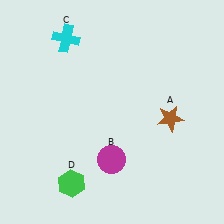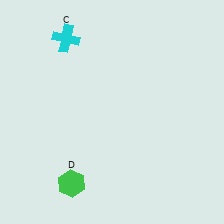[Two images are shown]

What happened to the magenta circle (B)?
The magenta circle (B) was removed in Image 2. It was in the bottom-left area of Image 1.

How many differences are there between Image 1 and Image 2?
There are 2 differences between the two images.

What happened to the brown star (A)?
The brown star (A) was removed in Image 2. It was in the bottom-right area of Image 1.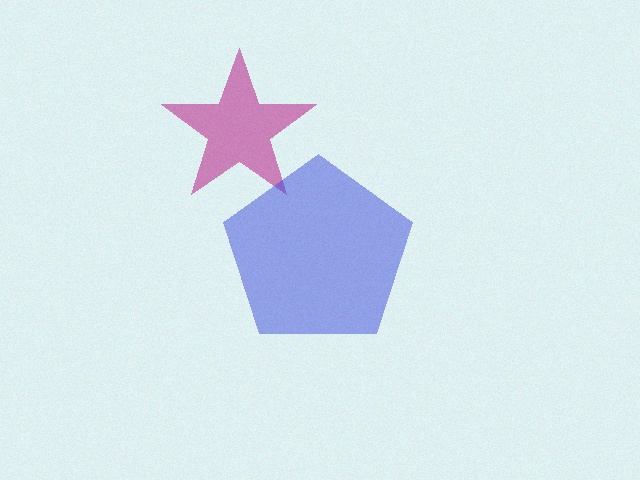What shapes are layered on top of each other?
The layered shapes are: a magenta star, a blue pentagon.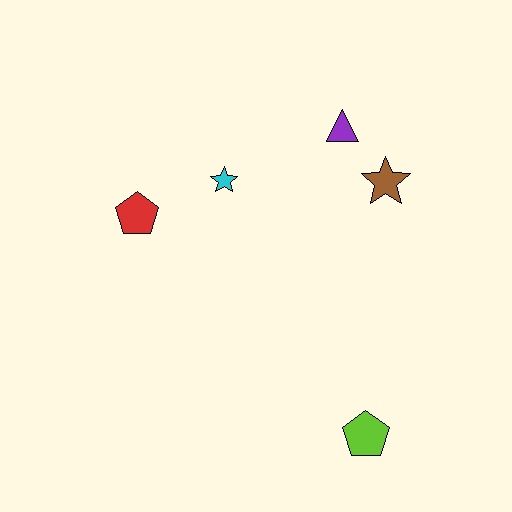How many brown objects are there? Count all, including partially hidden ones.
There is 1 brown object.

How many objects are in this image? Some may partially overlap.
There are 5 objects.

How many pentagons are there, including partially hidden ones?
There are 2 pentagons.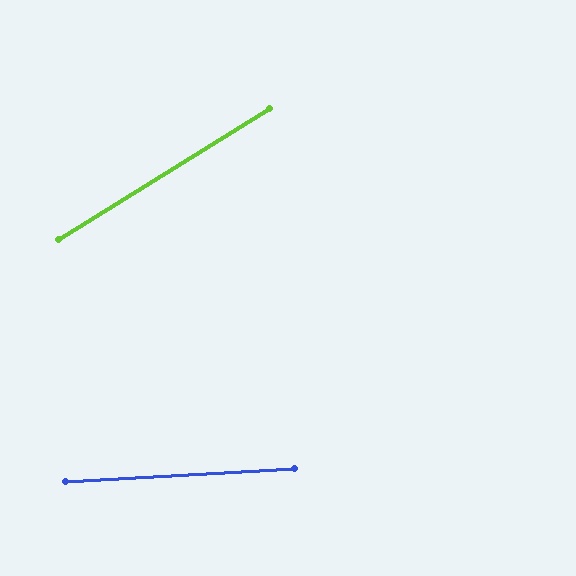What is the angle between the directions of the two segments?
Approximately 29 degrees.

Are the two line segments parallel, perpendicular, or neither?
Neither parallel nor perpendicular — they differ by about 29°.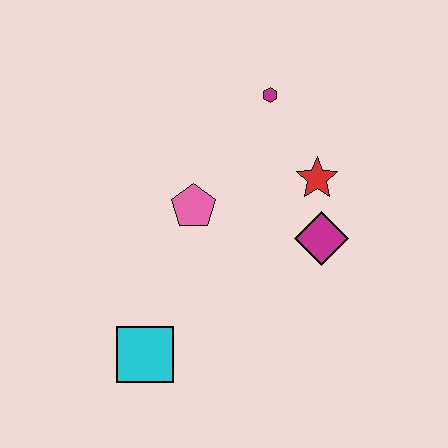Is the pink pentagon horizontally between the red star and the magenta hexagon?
No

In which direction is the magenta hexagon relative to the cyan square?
The magenta hexagon is above the cyan square.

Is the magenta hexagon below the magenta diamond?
No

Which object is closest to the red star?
The magenta diamond is closest to the red star.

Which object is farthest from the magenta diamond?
The cyan square is farthest from the magenta diamond.